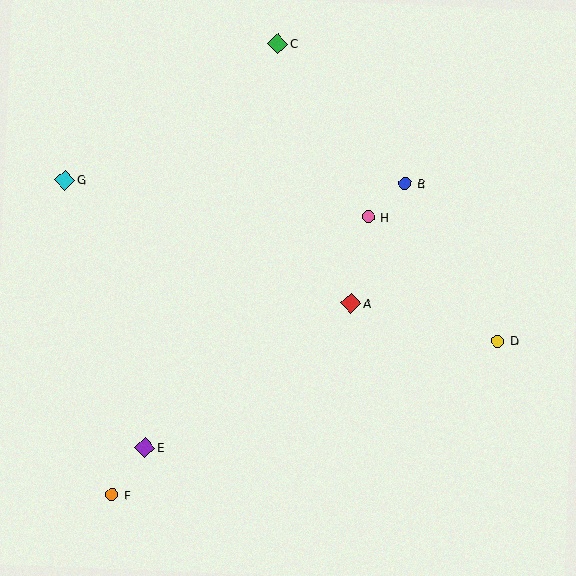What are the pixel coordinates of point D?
Point D is at (498, 341).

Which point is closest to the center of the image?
Point A at (351, 303) is closest to the center.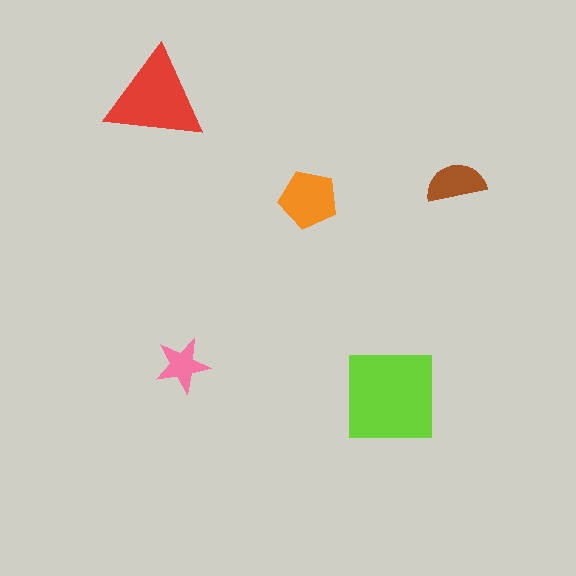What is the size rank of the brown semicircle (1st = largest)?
4th.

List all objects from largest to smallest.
The lime square, the red triangle, the orange pentagon, the brown semicircle, the pink star.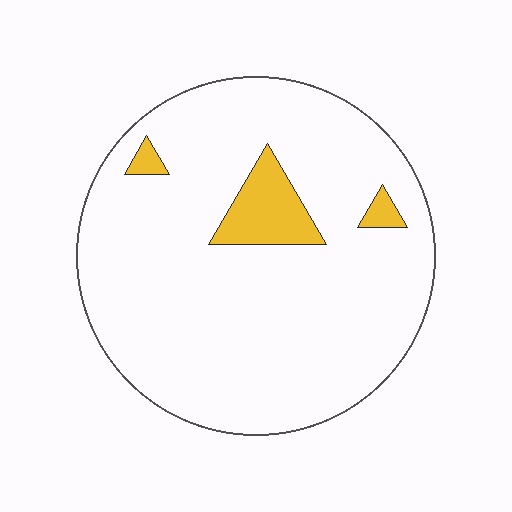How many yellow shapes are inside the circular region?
3.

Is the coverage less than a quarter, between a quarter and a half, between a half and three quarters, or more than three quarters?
Less than a quarter.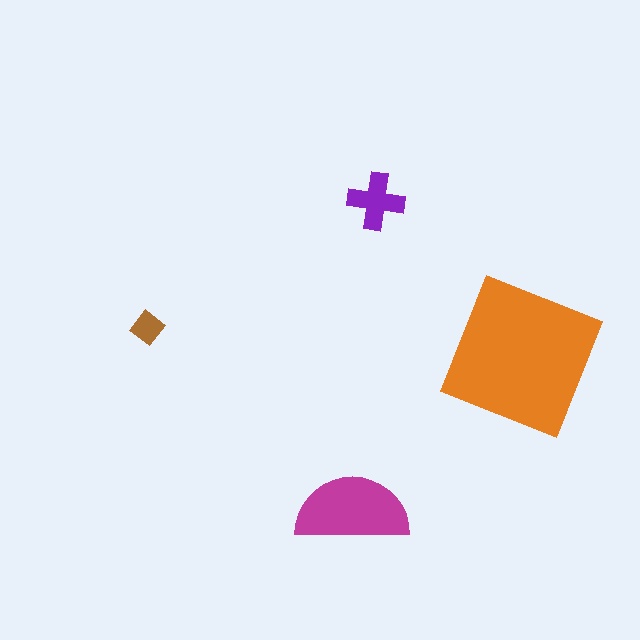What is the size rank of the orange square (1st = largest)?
1st.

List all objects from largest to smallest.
The orange square, the magenta semicircle, the purple cross, the brown diamond.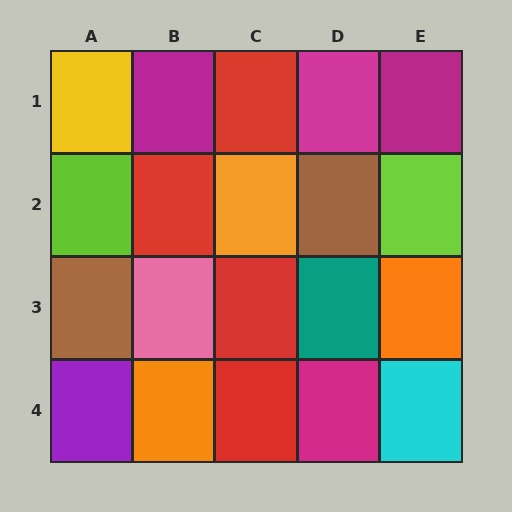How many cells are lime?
2 cells are lime.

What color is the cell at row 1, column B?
Magenta.